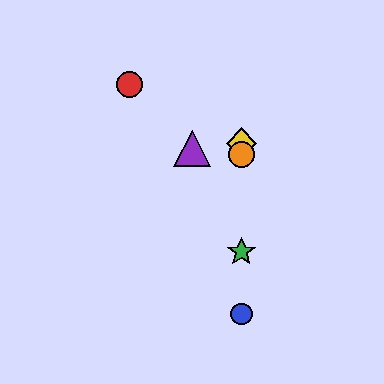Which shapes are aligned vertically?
The blue circle, the green star, the yellow diamond, the orange circle are aligned vertically.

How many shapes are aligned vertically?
4 shapes (the blue circle, the green star, the yellow diamond, the orange circle) are aligned vertically.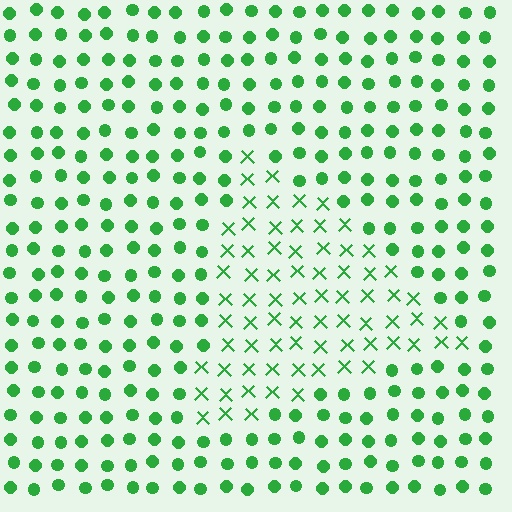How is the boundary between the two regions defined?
The boundary is defined by a change in element shape: X marks inside vs. circles outside. All elements share the same color and spacing.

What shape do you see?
I see a triangle.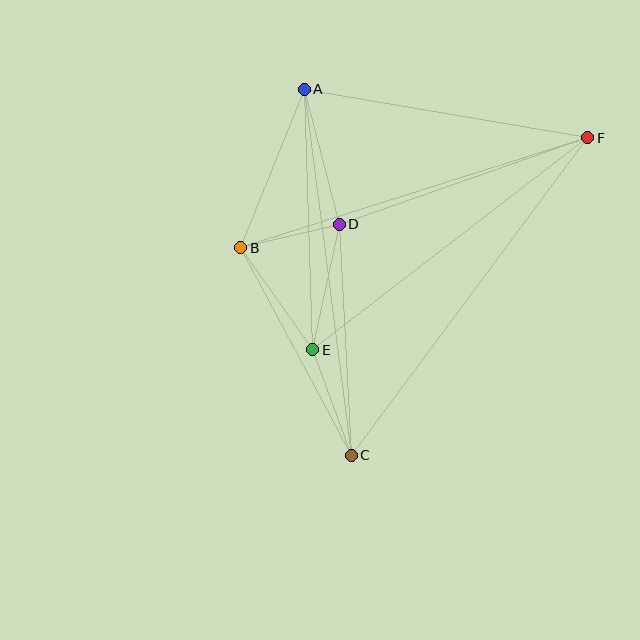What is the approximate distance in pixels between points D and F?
The distance between D and F is approximately 263 pixels.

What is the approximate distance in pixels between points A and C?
The distance between A and C is approximately 369 pixels.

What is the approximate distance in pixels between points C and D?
The distance between C and D is approximately 231 pixels.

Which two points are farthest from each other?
Points C and F are farthest from each other.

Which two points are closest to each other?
Points B and D are closest to each other.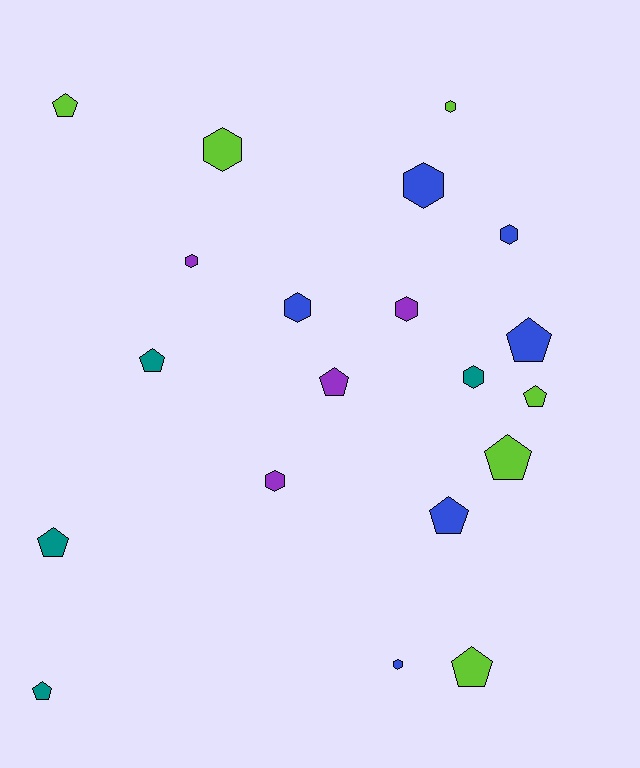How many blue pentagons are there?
There are 2 blue pentagons.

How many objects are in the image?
There are 20 objects.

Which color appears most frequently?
Blue, with 6 objects.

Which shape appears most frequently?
Hexagon, with 10 objects.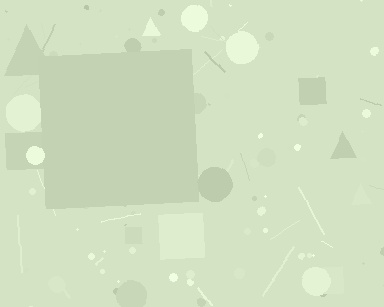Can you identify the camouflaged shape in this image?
The camouflaged shape is a square.